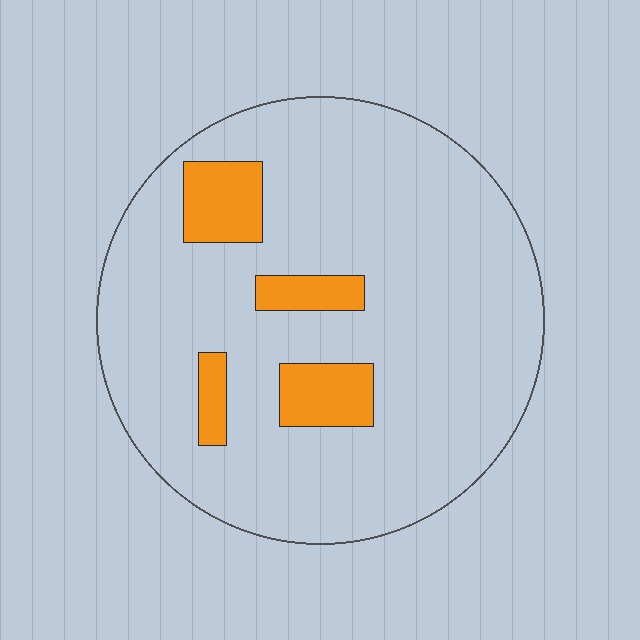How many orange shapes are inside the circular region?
4.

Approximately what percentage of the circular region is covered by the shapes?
Approximately 10%.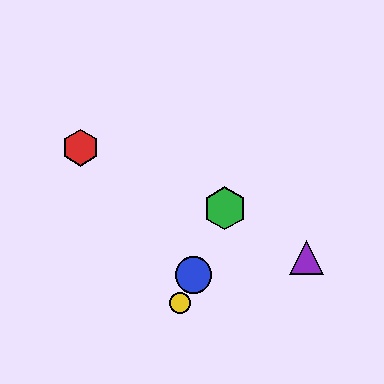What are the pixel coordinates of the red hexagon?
The red hexagon is at (81, 148).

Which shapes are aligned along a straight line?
The blue circle, the green hexagon, the yellow circle are aligned along a straight line.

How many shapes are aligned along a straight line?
3 shapes (the blue circle, the green hexagon, the yellow circle) are aligned along a straight line.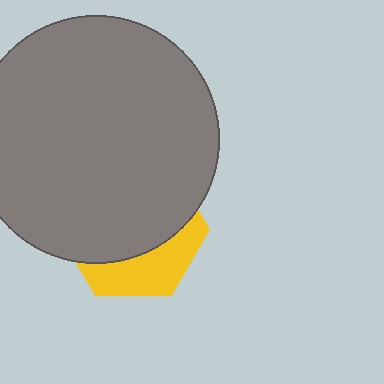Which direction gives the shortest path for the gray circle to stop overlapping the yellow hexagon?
Moving up gives the shortest separation.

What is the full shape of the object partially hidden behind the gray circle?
The partially hidden object is a yellow hexagon.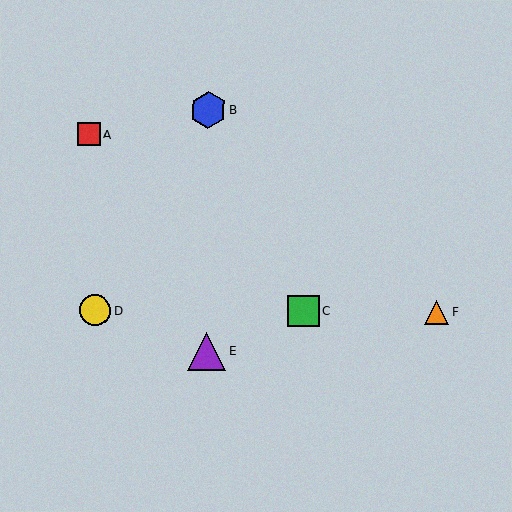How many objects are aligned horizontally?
3 objects (C, D, F) are aligned horizontally.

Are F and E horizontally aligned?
No, F is at y≈312 and E is at y≈351.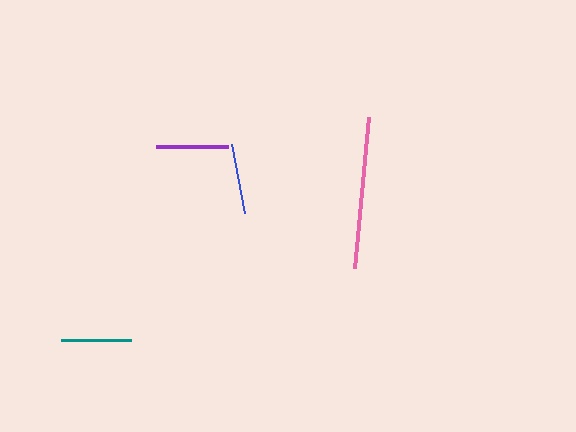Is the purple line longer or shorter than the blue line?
The purple line is longer than the blue line.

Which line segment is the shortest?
The blue line is the shortest at approximately 70 pixels.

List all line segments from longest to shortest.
From longest to shortest: pink, purple, teal, blue.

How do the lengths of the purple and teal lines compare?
The purple and teal lines are approximately the same length.